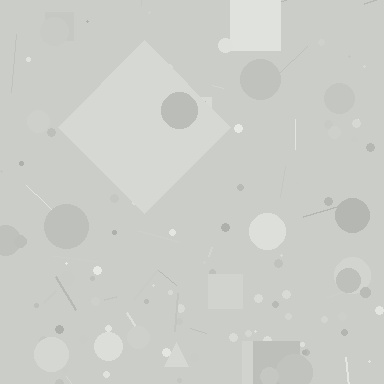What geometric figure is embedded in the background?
A diamond is embedded in the background.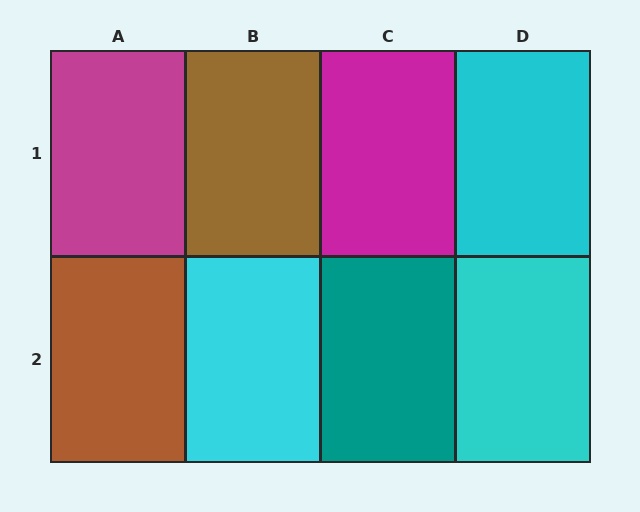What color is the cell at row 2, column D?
Cyan.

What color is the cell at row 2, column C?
Teal.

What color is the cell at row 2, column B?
Cyan.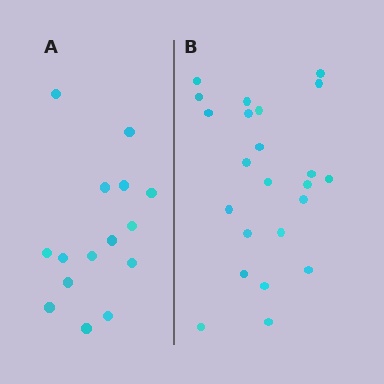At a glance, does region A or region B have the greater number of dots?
Region B (the right region) has more dots.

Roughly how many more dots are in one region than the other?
Region B has roughly 8 or so more dots than region A.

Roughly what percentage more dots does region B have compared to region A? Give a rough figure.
About 55% more.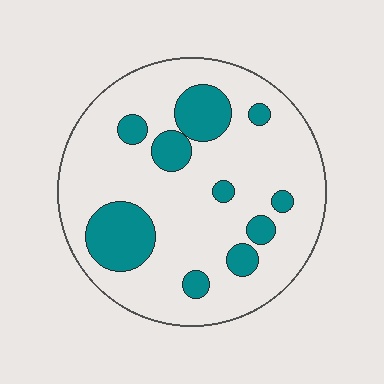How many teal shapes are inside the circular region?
10.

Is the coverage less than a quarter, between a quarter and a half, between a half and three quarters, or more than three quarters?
Less than a quarter.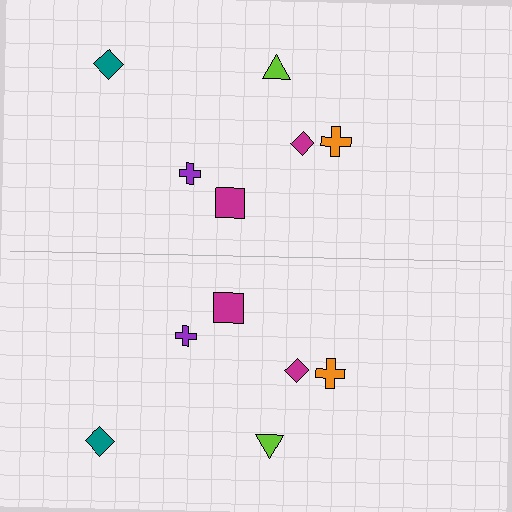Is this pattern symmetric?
Yes, this pattern has bilateral (reflection) symmetry.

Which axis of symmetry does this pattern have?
The pattern has a horizontal axis of symmetry running through the center of the image.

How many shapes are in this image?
There are 12 shapes in this image.